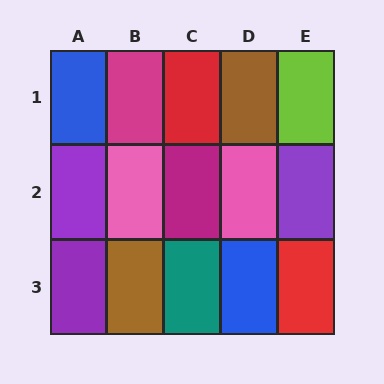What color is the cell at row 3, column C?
Teal.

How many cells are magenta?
2 cells are magenta.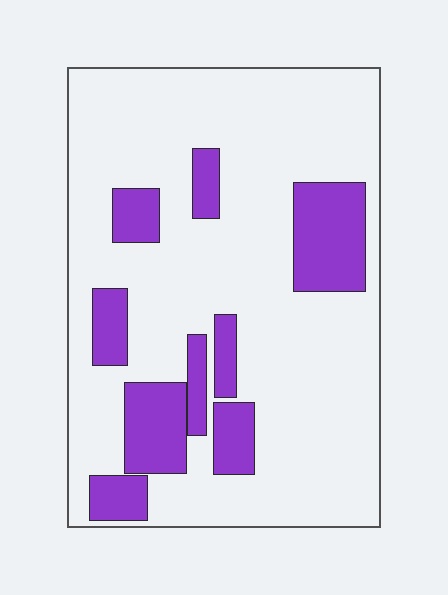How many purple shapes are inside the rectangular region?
9.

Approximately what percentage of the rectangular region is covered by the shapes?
Approximately 20%.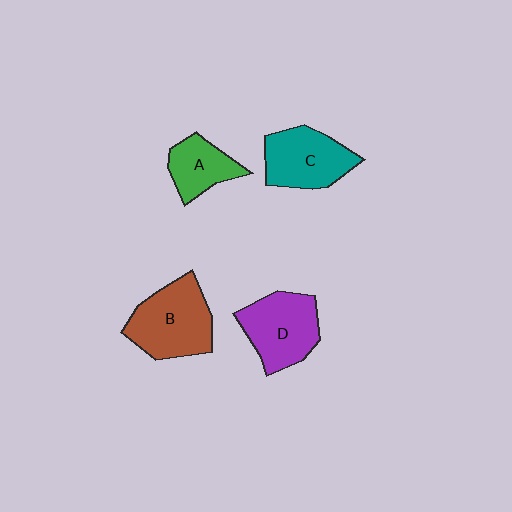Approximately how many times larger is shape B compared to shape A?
Approximately 1.7 times.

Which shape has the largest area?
Shape B (brown).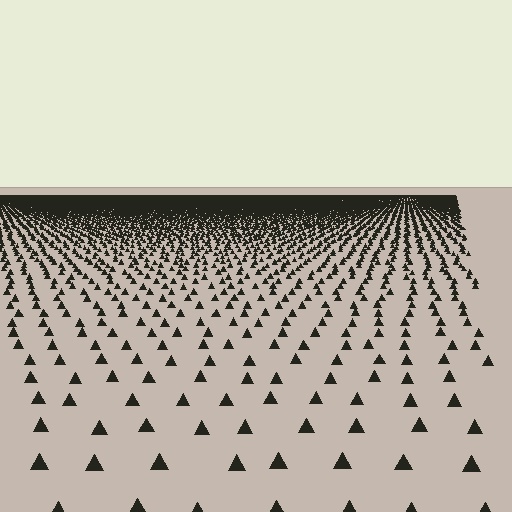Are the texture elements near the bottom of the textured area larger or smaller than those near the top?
Larger. Near the bottom, elements are closer to the viewer and appear at a bigger on-screen size.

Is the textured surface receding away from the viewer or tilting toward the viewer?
The surface is receding away from the viewer. Texture elements get smaller and denser toward the top.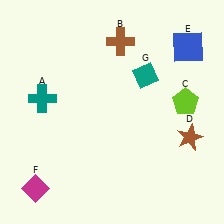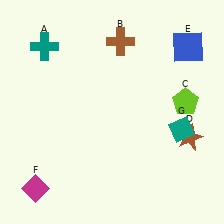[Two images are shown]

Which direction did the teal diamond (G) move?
The teal diamond (G) moved down.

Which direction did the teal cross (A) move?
The teal cross (A) moved up.